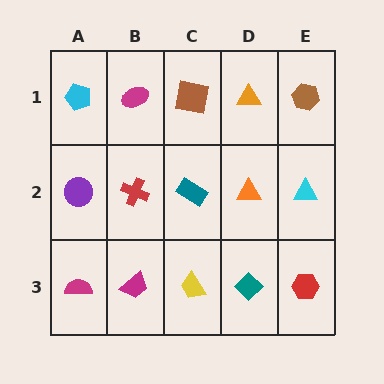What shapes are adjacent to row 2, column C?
A brown square (row 1, column C), a yellow trapezoid (row 3, column C), a red cross (row 2, column B), an orange triangle (row 2, column D).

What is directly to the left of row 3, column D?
A yellow trapezoid.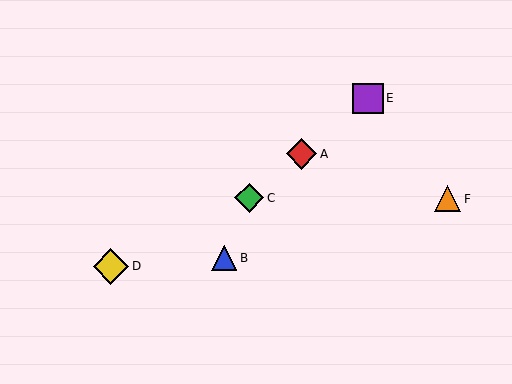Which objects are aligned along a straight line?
Objects A, C, E are aligned along a straight line.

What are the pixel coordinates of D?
Object D is at (111, 266).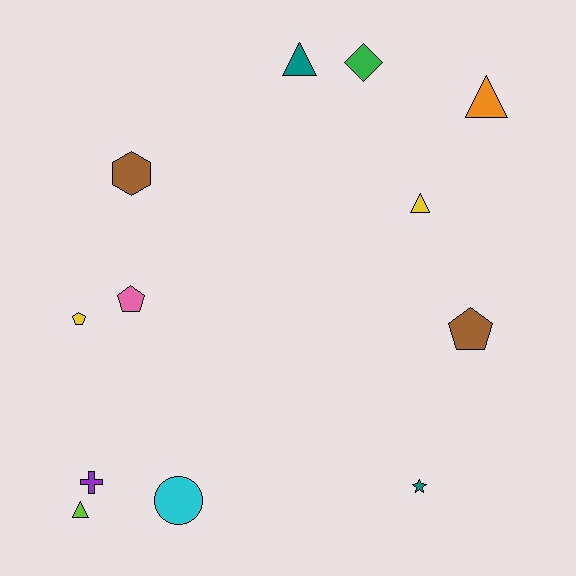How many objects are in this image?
There are 12 objects.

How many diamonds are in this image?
There is 1 diamond.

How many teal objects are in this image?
There are 2 teal objects.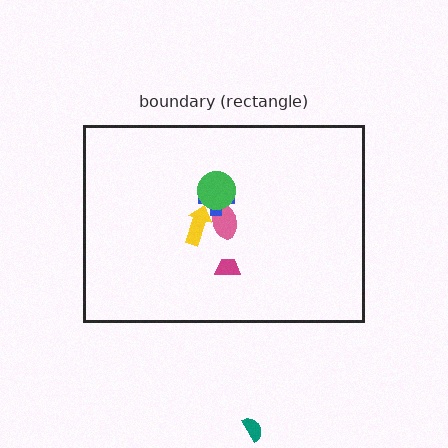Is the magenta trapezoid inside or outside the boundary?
Inside.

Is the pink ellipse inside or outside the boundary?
Inside.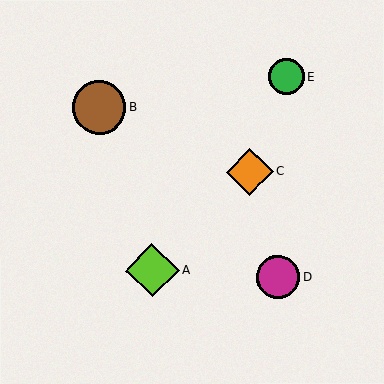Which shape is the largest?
The brown circle (labeled B) is the largest.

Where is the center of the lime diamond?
The center of the lime diamond is at (152, 271).